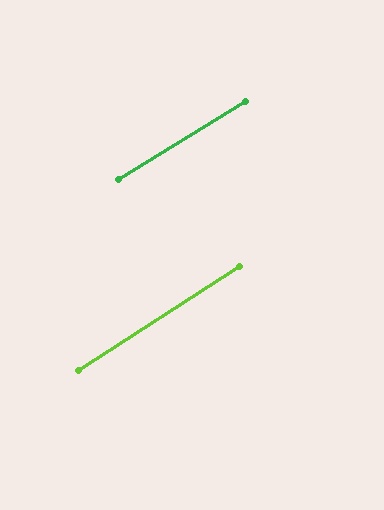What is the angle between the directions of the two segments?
Approximately 1 degree.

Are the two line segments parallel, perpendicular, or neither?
Parallel — their directions differ by only 1.4°.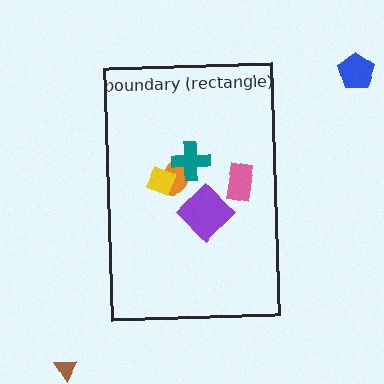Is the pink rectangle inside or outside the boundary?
Inside.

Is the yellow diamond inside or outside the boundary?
Inside.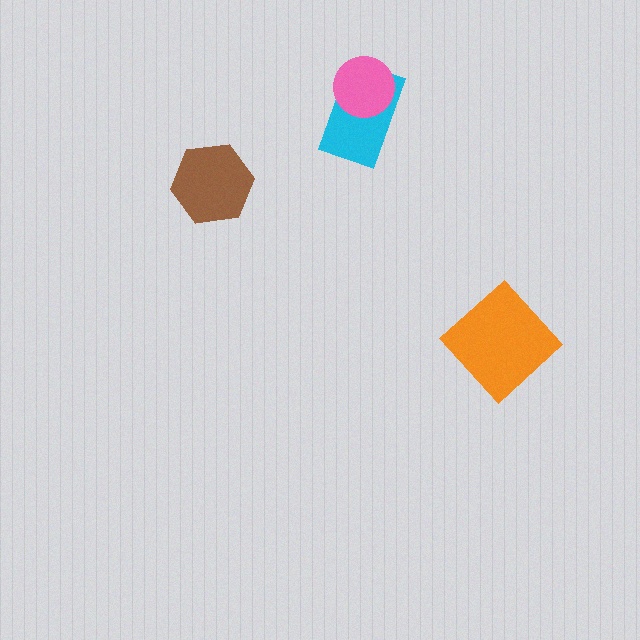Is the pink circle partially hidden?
No, no other shape covers it.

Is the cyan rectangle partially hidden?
Yes, it is partially covered by another shape.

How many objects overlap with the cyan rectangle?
1 object overlaps with the cyan rectangle.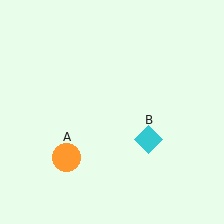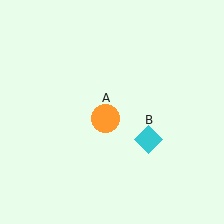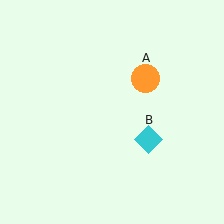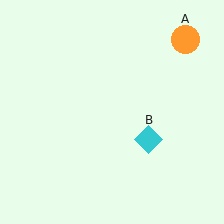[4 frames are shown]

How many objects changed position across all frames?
1 object changed position: orange circle (object A).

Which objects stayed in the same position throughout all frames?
Cyan diamond (object B) remained stationary.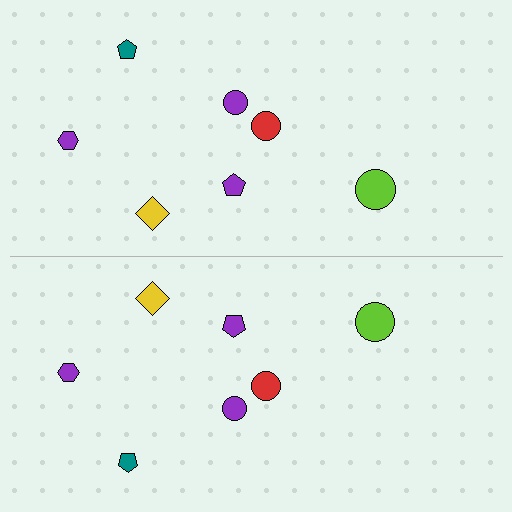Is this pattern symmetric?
Yes, this pattern has bilateral (reflection) symmetry.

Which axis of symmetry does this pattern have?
The pattern has a horizontal axis of symmetry running through the center of the image.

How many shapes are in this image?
There are 14 shapes in this image.